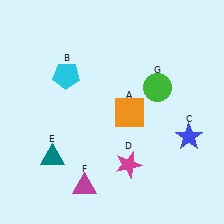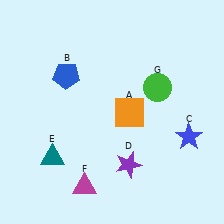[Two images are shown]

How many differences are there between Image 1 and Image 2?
There are 2 differences between the two images.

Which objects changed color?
B changed from cyan to blue. D changed from magenta to purple.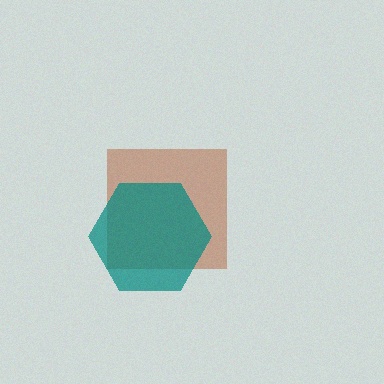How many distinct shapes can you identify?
There are 2 distinct shapes: a brown square, a teal hexagon.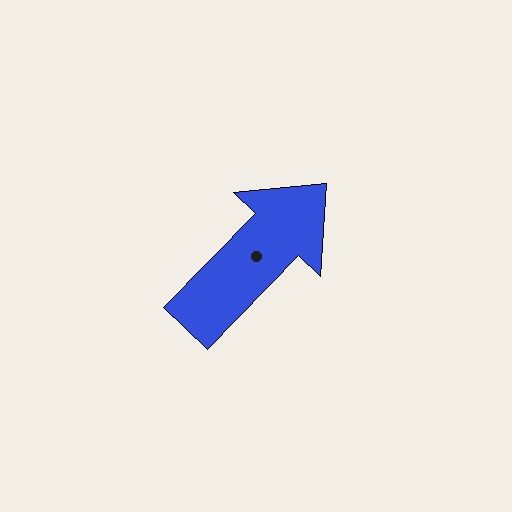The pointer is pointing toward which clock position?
Roughly 1 o'clock.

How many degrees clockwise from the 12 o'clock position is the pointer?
Approximately 44 degrees.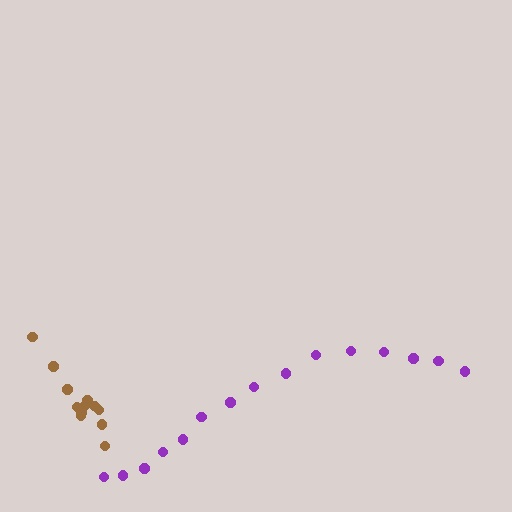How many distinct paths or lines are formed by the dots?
There are 2 distinct paths.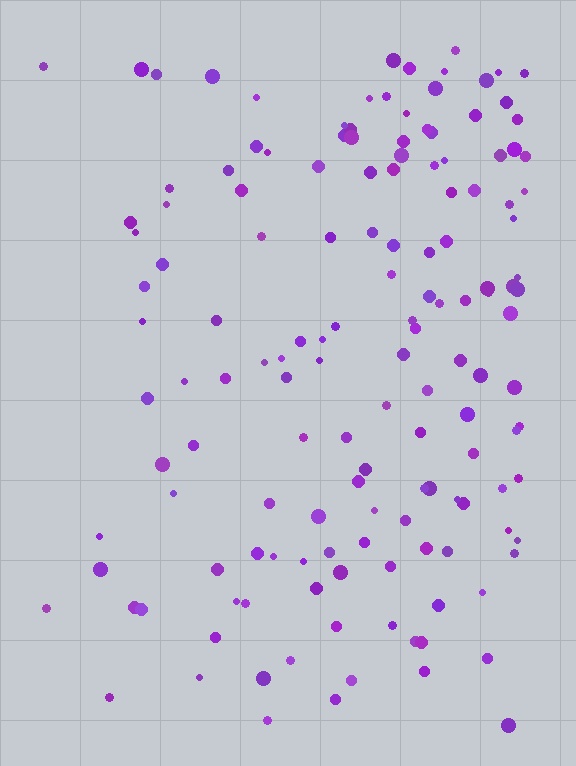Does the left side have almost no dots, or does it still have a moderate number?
Still a moderate number, just noticeably fewer than the right.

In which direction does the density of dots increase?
From left to right, with the right side densest.